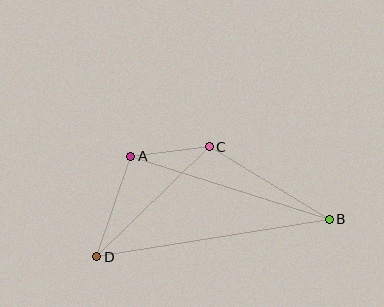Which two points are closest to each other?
Points A and C are closest to each other.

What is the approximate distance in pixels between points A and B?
The distance between A and B is approximately 208 pixels.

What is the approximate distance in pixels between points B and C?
The distance between B and C is approximately 140 pixels.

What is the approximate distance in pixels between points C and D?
The distance between C and D is approximately 157 pixels.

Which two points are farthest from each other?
Points B and D are farthest from each other.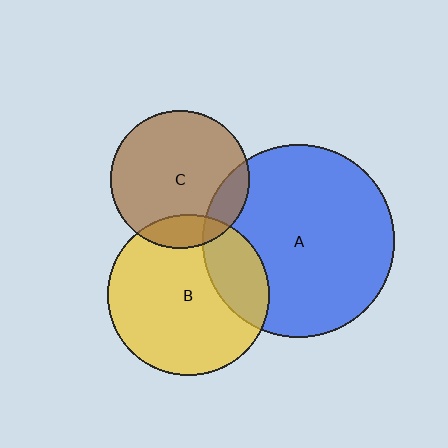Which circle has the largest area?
Circle A (blue).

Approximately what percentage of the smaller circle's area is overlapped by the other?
Approximately 15%.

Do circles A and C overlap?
Yes.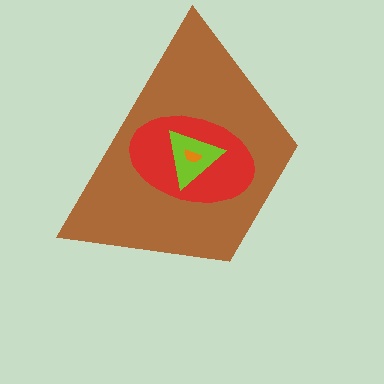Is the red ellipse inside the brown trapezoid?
Yes.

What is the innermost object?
The orange semicircle.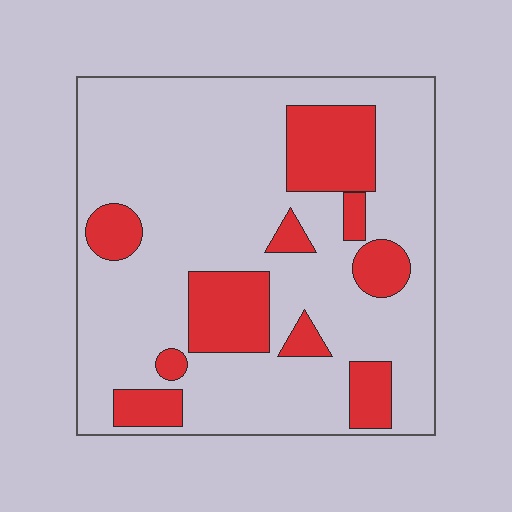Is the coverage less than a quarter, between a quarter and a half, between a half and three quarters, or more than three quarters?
Less than a quarter.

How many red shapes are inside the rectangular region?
10.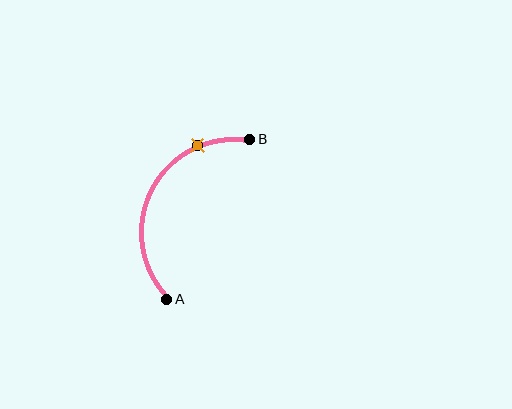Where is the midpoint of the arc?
The arc midpoint is the point on the curve farthest from the straight line joining A and B. It sits to the left of that line.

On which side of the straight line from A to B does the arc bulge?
The arc bulges to the left of the straight line connecting A and B.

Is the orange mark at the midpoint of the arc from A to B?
No. The orange mark lies on the arc but is closer to endpoint B. The arc midpoint would be at the point on the curve equidistant along the arc from both A and B.